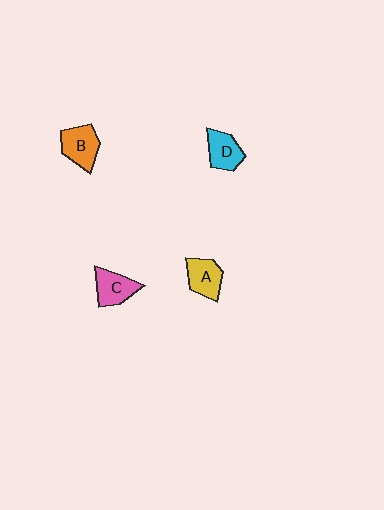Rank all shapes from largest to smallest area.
From largest to smallest: B (orange), C (pink), A (yellow), D (cyan).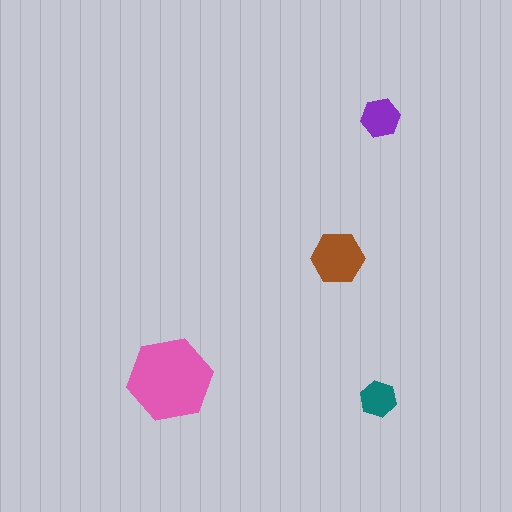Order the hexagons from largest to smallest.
the pink one, the brown one, the purple one, the teal one.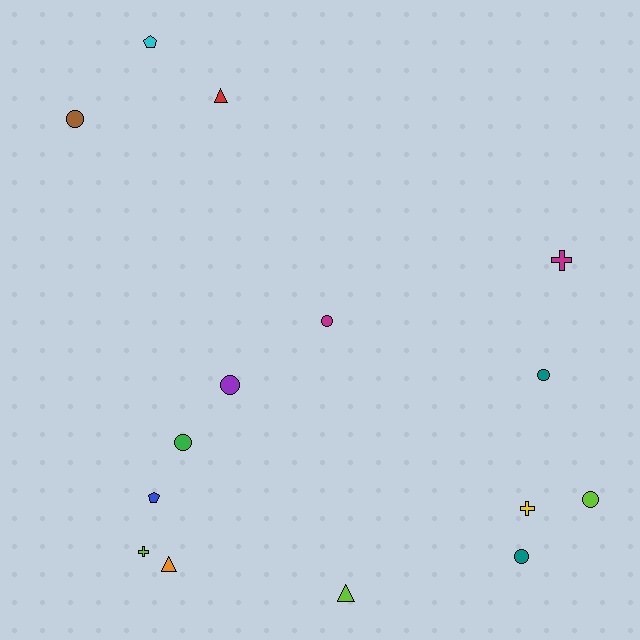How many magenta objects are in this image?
There are 2 magenta objects.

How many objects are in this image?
There are 15 objects.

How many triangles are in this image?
There are 3 triangles.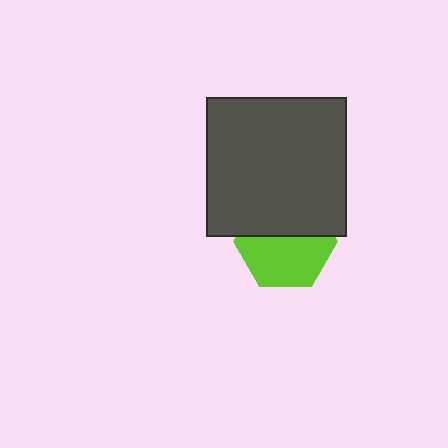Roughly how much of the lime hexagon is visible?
About half of it is visible (roughly 55%).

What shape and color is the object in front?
The object in front is a dark gray square.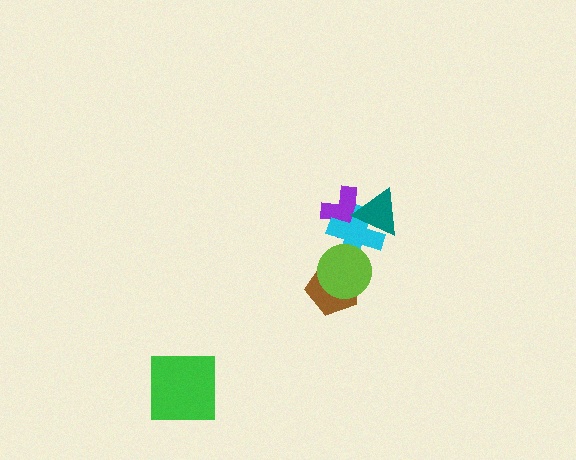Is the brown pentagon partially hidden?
Yes, it is partially covered by another shape.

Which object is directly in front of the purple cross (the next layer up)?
The cyan cross is directly in front of the purple cross.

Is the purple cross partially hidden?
Yes, it is partially covered by another shape.